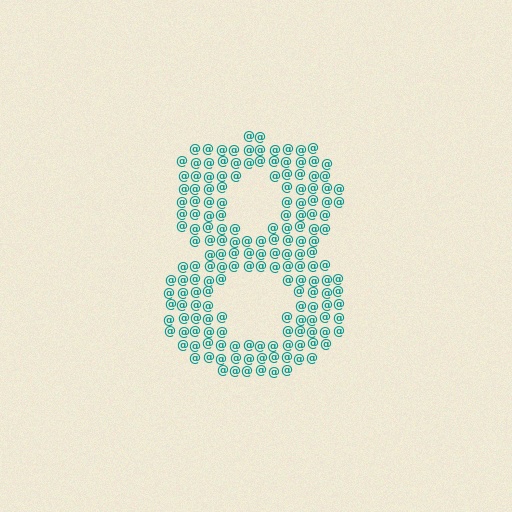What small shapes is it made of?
It is made of small at signs.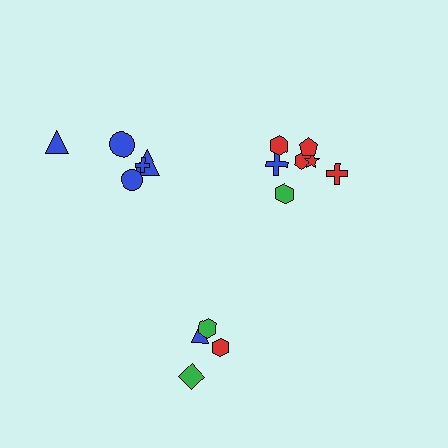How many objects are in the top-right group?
There are 7 objects.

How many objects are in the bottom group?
There are 4 objects.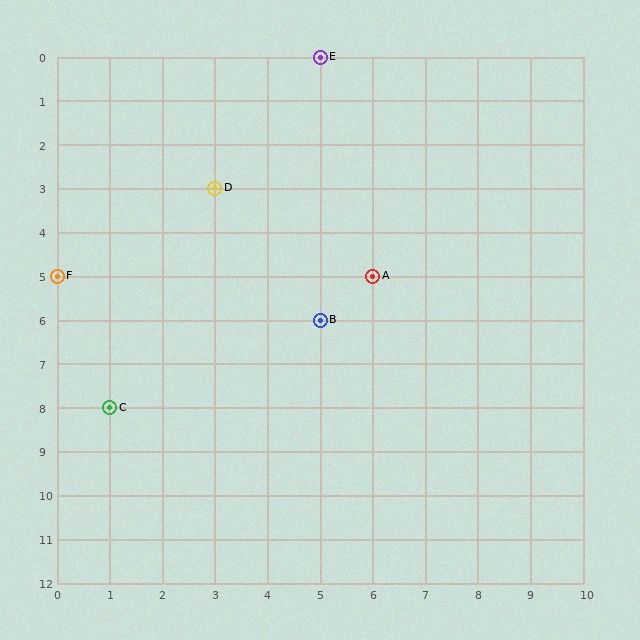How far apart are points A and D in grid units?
Points A and D are 3 columns and 2 rows apart (about 3.6 grid units diagonally).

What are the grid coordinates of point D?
Point D is at grid coordinates (3, 3).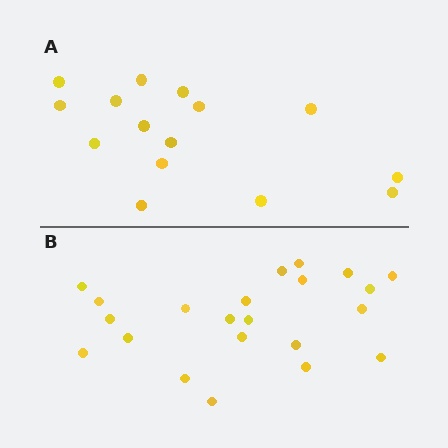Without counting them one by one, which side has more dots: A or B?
Region B (the bottom region) has more dots.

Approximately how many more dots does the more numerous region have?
Region B has roughly 8 or so more dots than region A.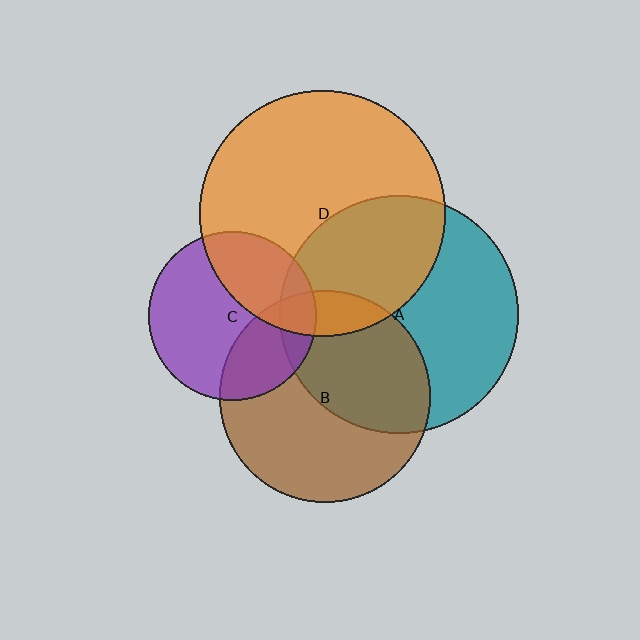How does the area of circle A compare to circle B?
Approximately 1.3 times.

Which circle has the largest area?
Circle D (orange).